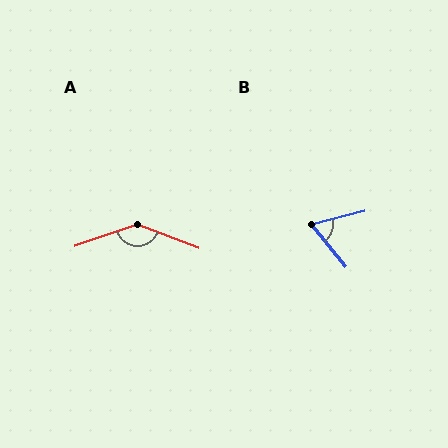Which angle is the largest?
A, at approximately 140 degrees.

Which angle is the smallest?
B, at approximately 65 degrees.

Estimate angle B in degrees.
Approximately 65 degrees.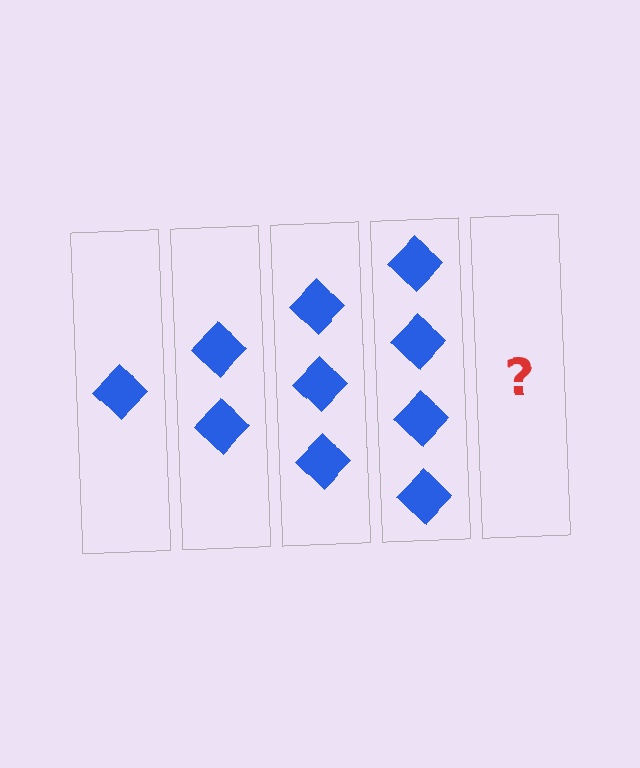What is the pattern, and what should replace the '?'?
The pattern is that each step adds one more diamond. The '?' should be 5 diamonds.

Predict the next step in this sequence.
The next step is 5 diamonds.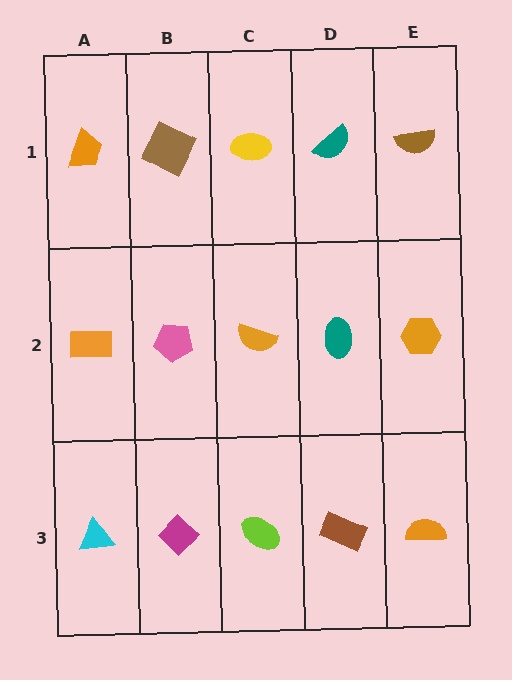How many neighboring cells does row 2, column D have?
4.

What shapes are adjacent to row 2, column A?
An orange trapezoid (row 1, column A), a cyan triangle (row 3, column A), a pink pentagon (row 2, column B).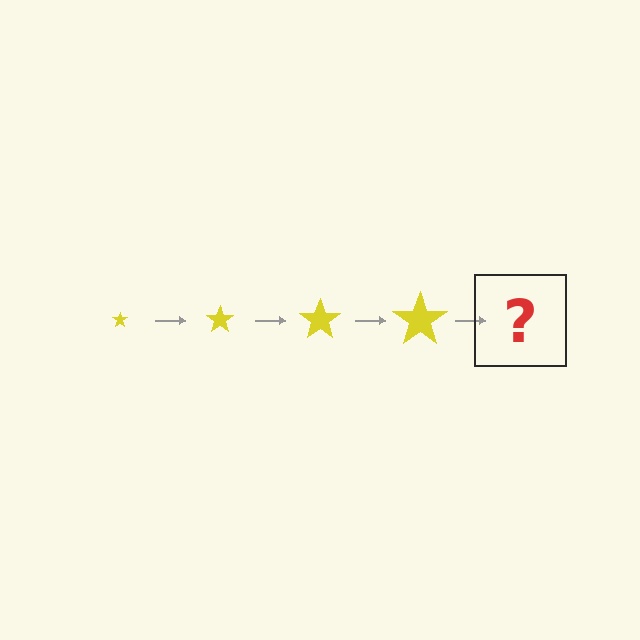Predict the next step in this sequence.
The next step is a yellow star, larger than the previous one.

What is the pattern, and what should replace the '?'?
The pattern is that the star gets progressively larger each step. The '?' should be a yellow star, larger than the previous one.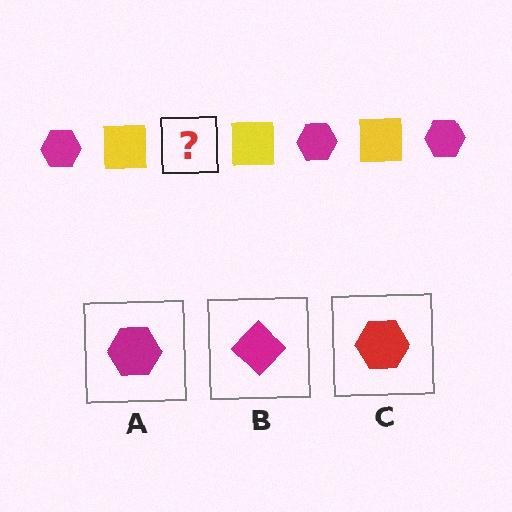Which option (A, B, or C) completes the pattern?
A.